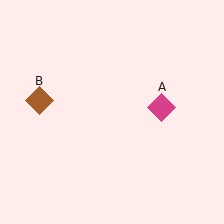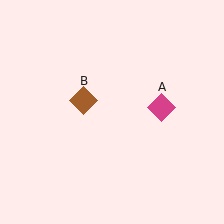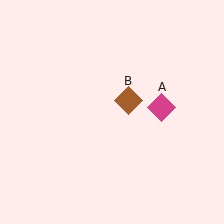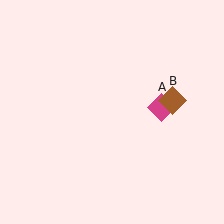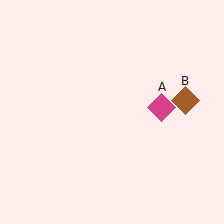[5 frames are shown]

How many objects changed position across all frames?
1 object changed position: brown diamond (object B).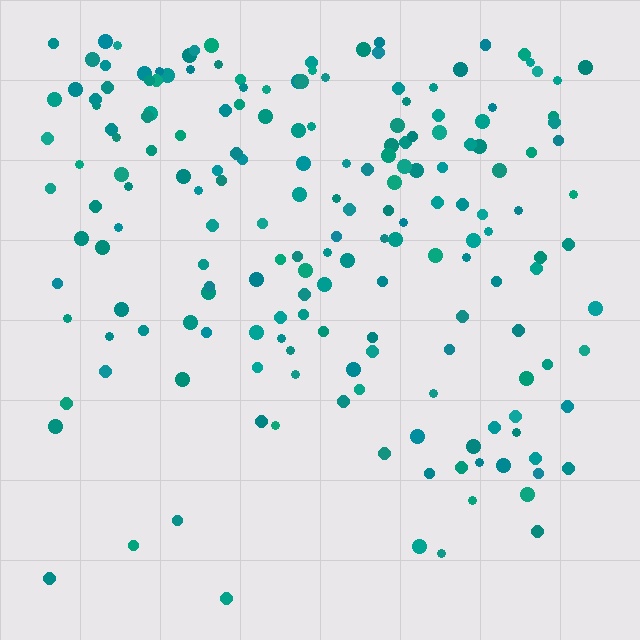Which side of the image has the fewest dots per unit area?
The bottom.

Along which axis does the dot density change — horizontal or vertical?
Vertical.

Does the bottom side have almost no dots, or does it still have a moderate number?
Still a moderate number, just noticeably fewer than the top.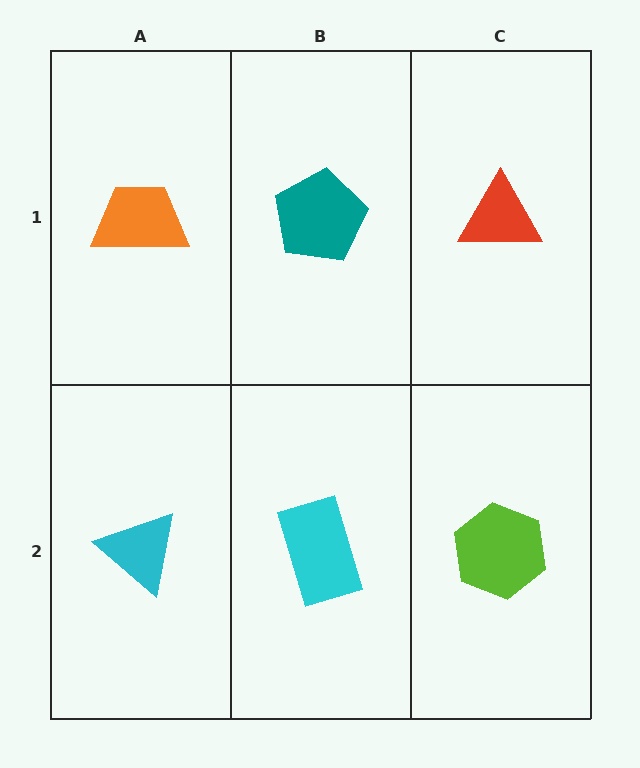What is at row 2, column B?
A cyan rectangle.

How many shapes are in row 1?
3 shapes.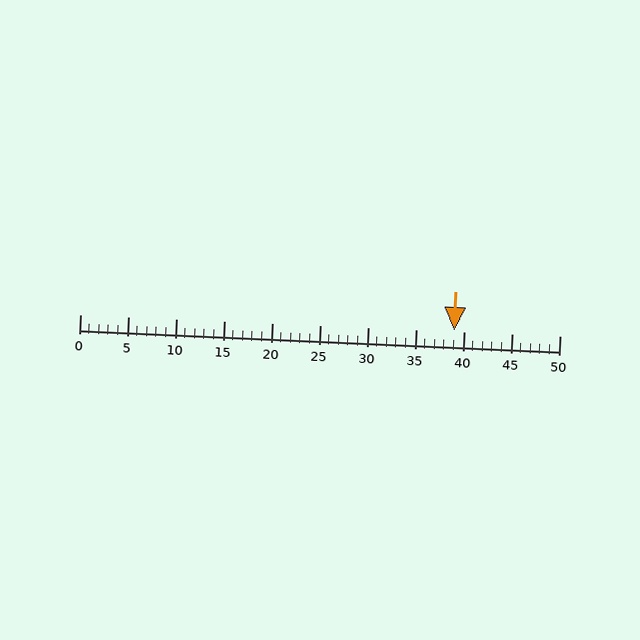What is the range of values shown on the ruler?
The ruler shows values from 0 to 50.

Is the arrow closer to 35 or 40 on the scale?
The arrow is closer to 40.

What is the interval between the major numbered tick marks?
The major tick marks are spaced 5 units apart.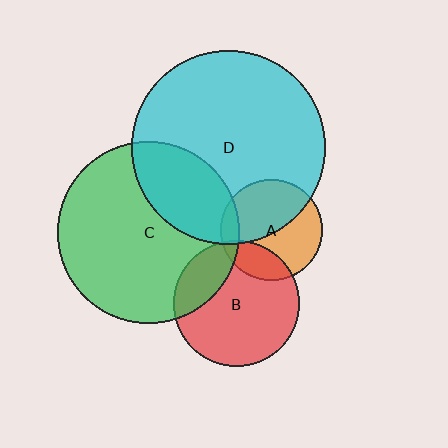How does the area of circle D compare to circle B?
Approximately 2.4 times.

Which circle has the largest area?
Circle D (cyan).